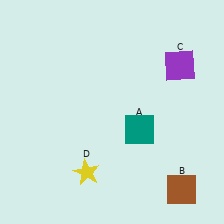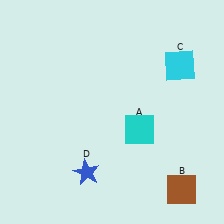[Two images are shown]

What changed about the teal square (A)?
In Image 1, A is teal. In Image 2, it changed to cyan.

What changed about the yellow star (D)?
In Image 1, D is yellow. In Image 2, it changed to blue.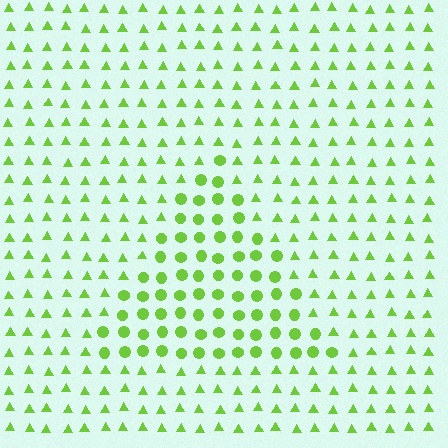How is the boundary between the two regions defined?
The boundary is defined by a change in element shape: circles inside vs. triangles outside. All elements share the same color and spacing.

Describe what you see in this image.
The image is filled with small lime elements arranged in a uniform grid. A triangle-shaped region contains circles, while the surrounding area contains triangles. The boundary is defined purely by the change in element shape.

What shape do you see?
I see a triangle.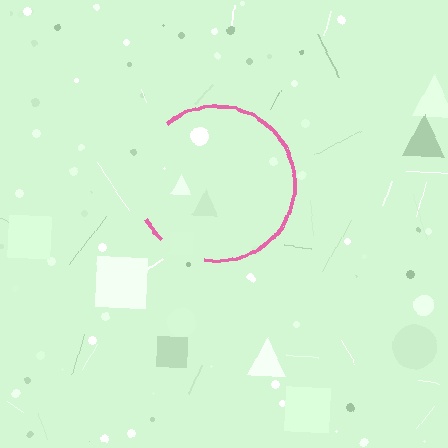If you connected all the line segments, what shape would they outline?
They would outline a circle.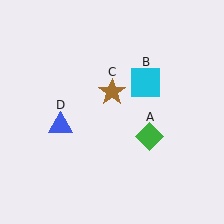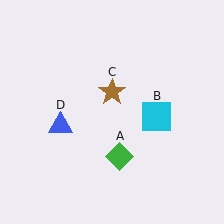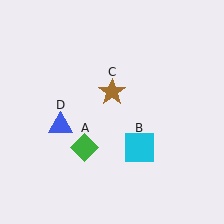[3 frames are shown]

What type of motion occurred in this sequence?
The green diamond (object A), cyan square (object B) rotated clockwise around the center of the scene.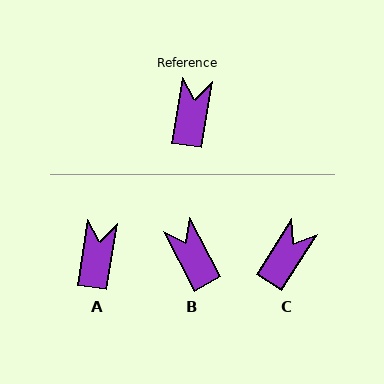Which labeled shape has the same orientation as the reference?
A.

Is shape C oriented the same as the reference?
No, it is off by about 23 degrees.